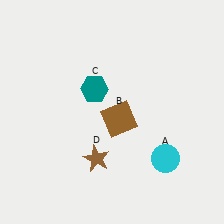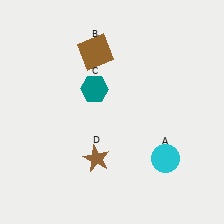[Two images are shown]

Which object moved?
The brown square (B) moved up.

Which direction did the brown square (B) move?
The brown square (B) moved up.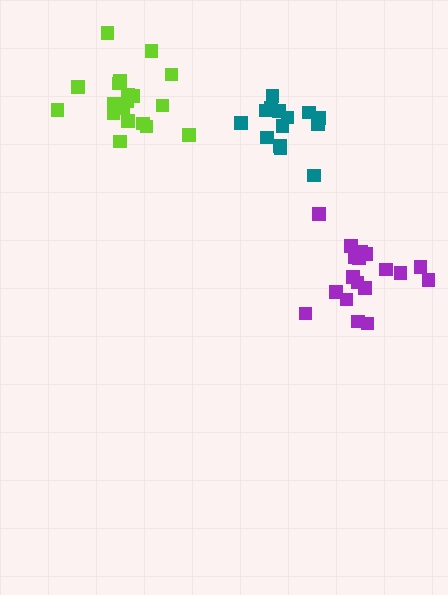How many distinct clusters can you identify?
There are 3 distinct clusters.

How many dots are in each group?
Group 1: 14 dots, Group 2: 20 dots, Group 3: 19 dots (53 total).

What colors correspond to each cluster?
The clusters are colored: teal, lime, purple.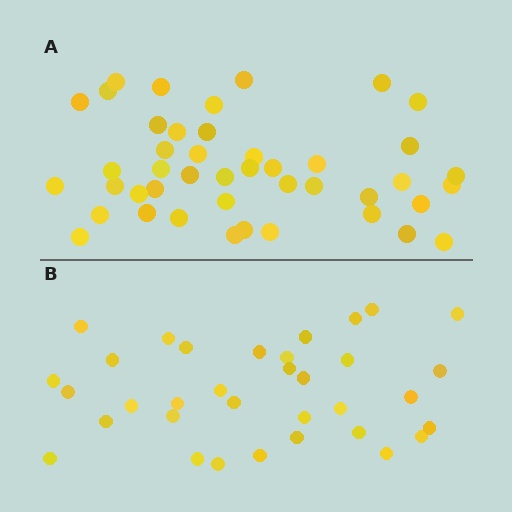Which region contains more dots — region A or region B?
Region A (the top region) has more dots.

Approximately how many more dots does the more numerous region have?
Region A has roughly 10 or so more dots than region B.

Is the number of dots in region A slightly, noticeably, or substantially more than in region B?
Region A has noticeably more, but not dramatically so. The ratio is roughly 1.3 to 1.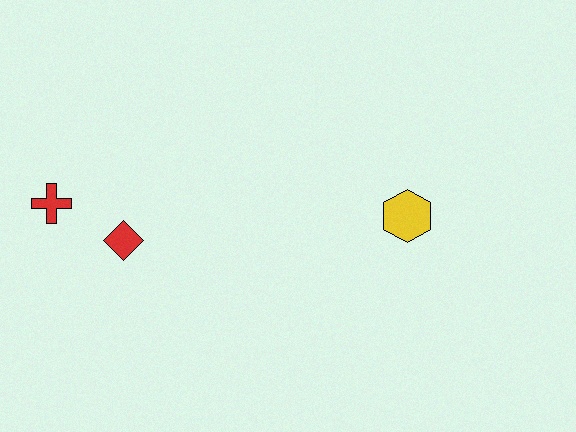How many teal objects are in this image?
There are no teal objects.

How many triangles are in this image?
There are no triangles.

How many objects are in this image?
There are 3 objects.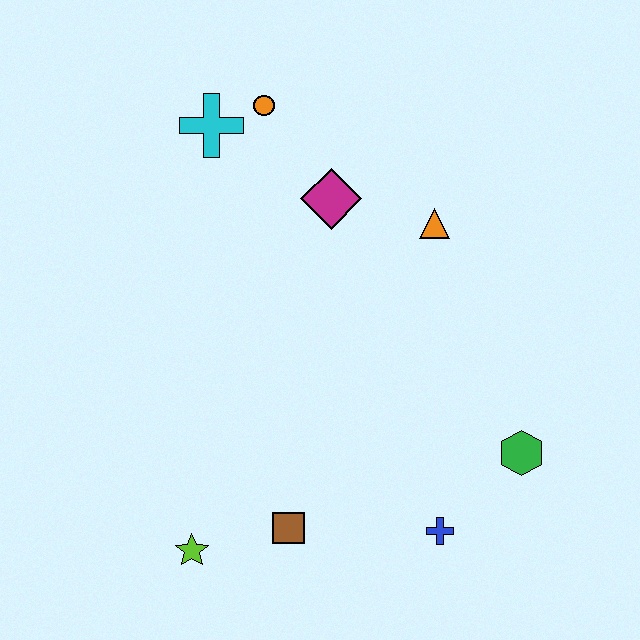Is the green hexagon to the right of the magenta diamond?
Yes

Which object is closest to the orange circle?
The cyan cross is closest to the orange circle.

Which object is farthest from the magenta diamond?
The lime star is farthest from the magenta diamond.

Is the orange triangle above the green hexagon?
Yes